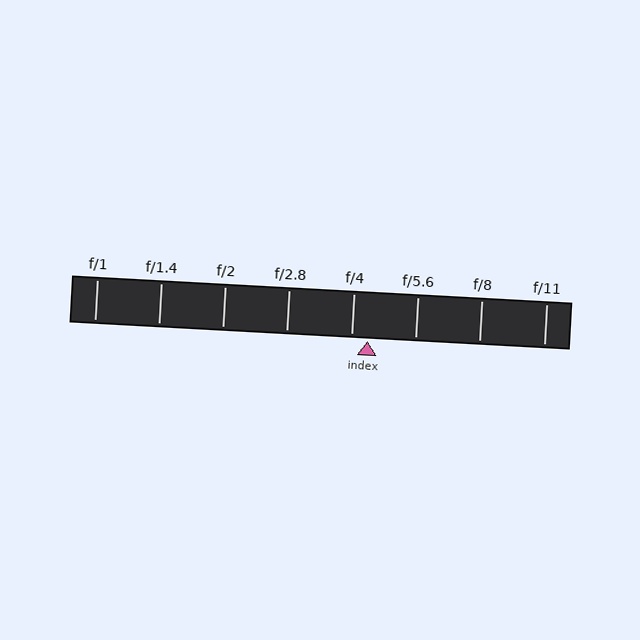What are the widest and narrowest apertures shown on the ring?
The widest aperture shown is f/1 and the narrowest is f/11.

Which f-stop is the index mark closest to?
The index mark is closest to f/4.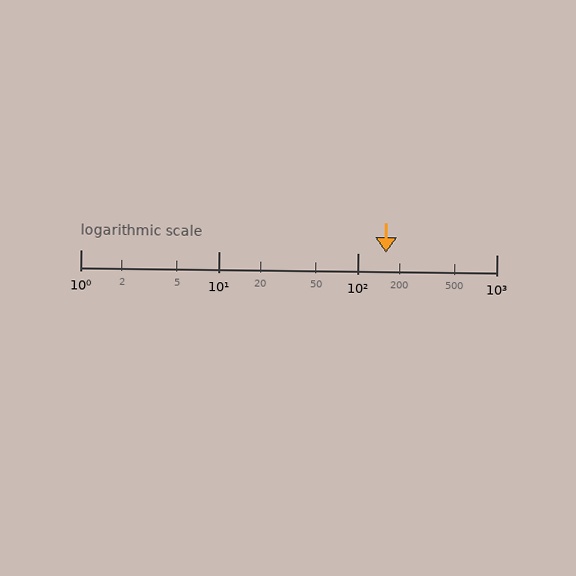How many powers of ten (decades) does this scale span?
The scale spans 3 decades, from 1 to 1000.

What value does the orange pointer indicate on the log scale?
The pointer indicates approximately 160.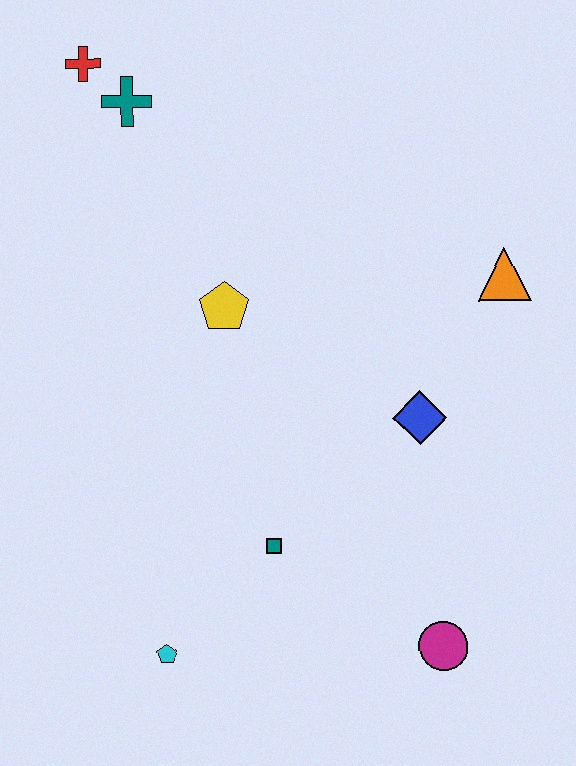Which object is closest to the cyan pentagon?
The teal square is closest to the cyan pentagon.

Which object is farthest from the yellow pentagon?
The magenta circle is farthest from the yellow pentagon.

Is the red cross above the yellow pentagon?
Yes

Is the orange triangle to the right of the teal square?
Yes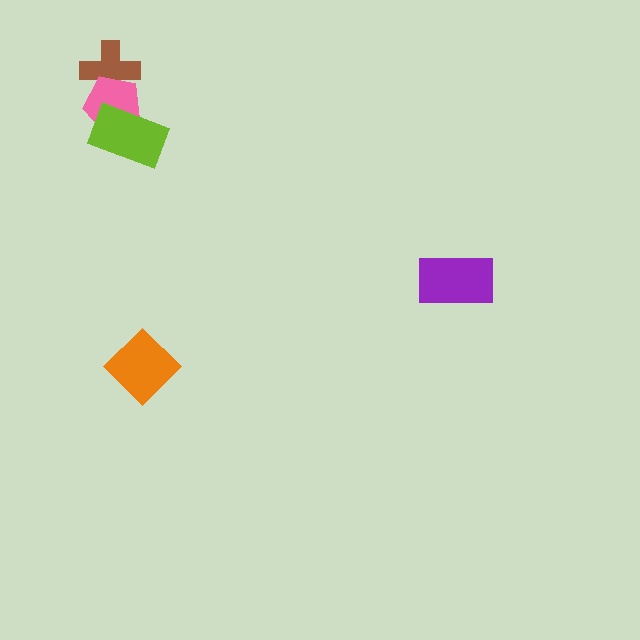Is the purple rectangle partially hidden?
No, no other shape covers it.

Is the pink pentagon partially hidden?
Yes, it is partially covered by another shape.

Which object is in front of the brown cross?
The pink pentagon is in front of the brown cross.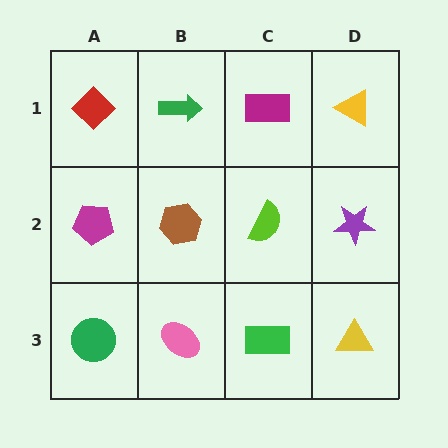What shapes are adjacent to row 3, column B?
A brown hexagon (row 2, column B), a green circle (row 3, column A), a green rectangle (row 3, column C).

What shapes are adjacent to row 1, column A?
A magenta pentagon (row 2, column A), a green arrow (row 1, column B).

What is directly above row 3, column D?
A purple star.